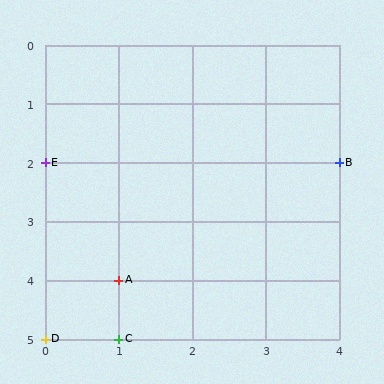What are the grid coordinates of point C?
Point C is at grid coordinates (1, 5).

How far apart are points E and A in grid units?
Points E and A are 1 column and 2 rows apart (about 2.2 grid units diagonally).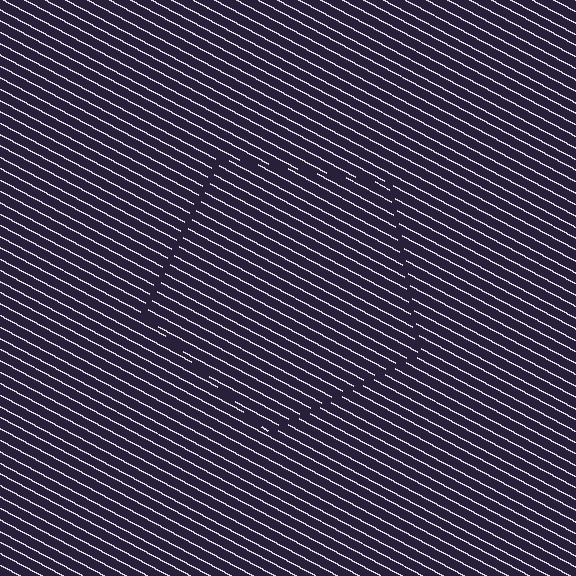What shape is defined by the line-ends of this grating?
An illusory pentagon. The interior of the shape contains the same grating, shifted by half a period — the contour is defined by the phase discontinuity where line-ends from the inner and outer gratings abut.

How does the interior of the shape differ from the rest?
The interior of the shape contains the same grating, shifted by half a period — the contour is defined by the phase discontinuity where line-ends from the inner and outer gratings abut.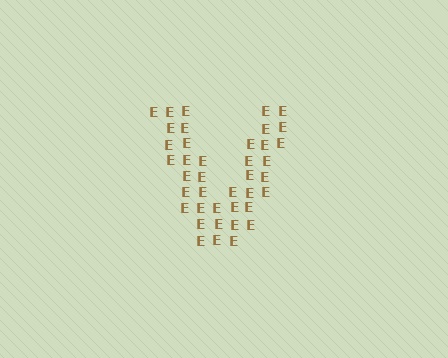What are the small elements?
The small elements are letter E's.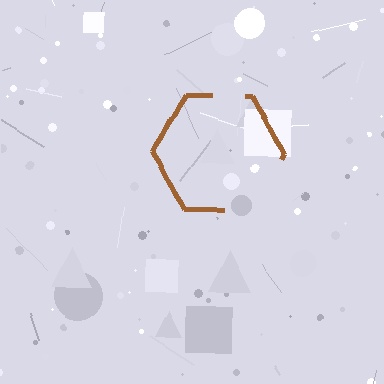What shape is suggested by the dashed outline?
The dashed outline suggests a hexagon.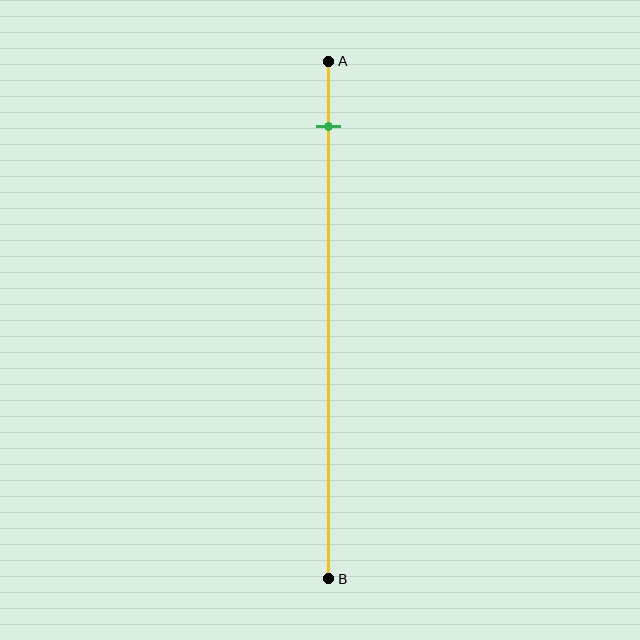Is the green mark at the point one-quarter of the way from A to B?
No, the mark is at about 15% from A, not at the 25% one-quarter point.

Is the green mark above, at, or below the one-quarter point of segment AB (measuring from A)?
The green mark is above the one-quarter point of segment AB.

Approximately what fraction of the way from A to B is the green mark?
The green mark is approximately 15% of the way from A to B.